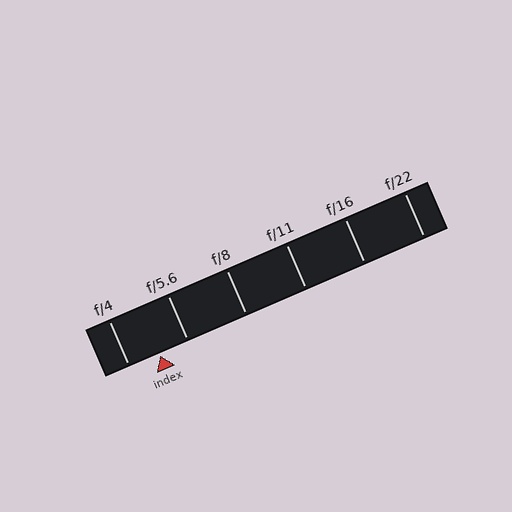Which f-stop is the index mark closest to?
The index mark is closest to f/5.6.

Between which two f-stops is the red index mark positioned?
The index mark is between f/4 and f/5.6.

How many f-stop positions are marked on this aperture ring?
There are 6 f-stop positions marked.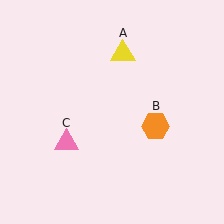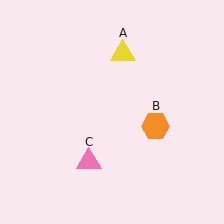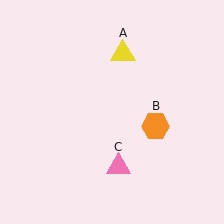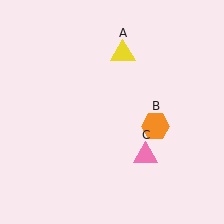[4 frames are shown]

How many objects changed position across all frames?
1 object changed position: pink triangle (object C).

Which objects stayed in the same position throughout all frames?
Yellow triangle (object A) and orange hexagon (object B) remained stationary.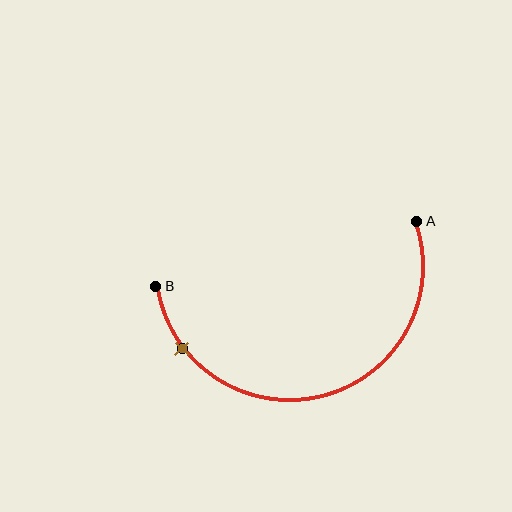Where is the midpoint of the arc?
The arc midpoint is the point on the curve farthest from the straight line joining A and B. It sits below that line.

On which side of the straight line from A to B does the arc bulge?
The arc bulges below the straight line connecting A and B.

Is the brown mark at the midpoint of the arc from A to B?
No. The brown mark lies on the arc but is closer to endpoint B. The arc midpoint would be at the point on the curve equidistant along the arc from both A and B.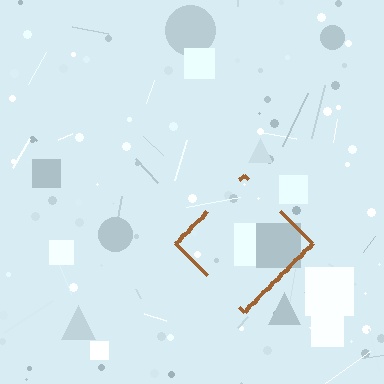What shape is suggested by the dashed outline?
The dashed outline suggests a diamond.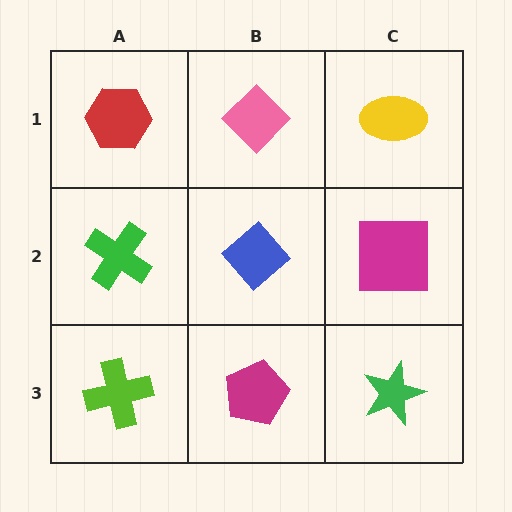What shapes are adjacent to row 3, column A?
A green cross (row 2, column A), a magenta pentagon (row 3, column B).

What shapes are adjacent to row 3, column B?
A blue diamond (row 2, column B), a lime cross (row 3, column A), a green star (row 3, column C).